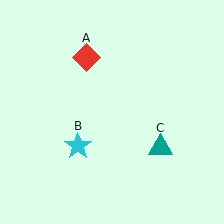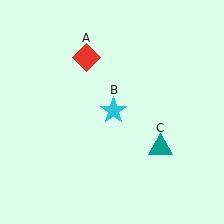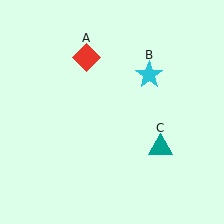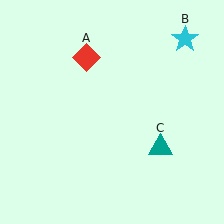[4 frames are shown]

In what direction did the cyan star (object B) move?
The cyan star (object B) moved up and to the right.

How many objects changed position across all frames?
1 object changed position: cyan star (object B).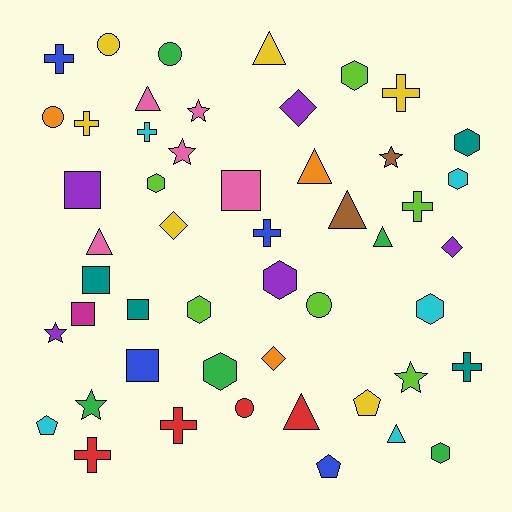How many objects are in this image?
There are 50 objects.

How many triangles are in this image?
There are 8 triangles.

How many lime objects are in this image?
There are 6 lime objects.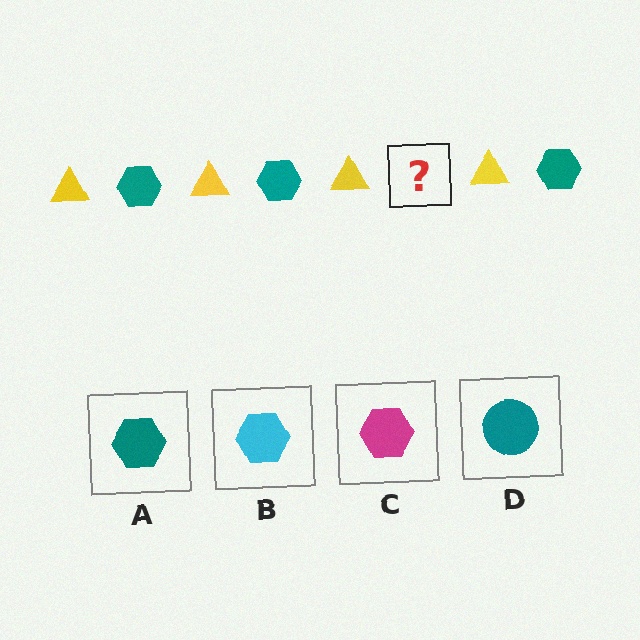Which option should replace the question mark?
Option A.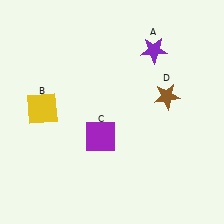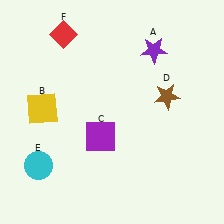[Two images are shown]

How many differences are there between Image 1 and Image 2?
There are 2 differences between the two images.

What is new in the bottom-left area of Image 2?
A cyan circle (E) was added in the bottom-left area of Image 2.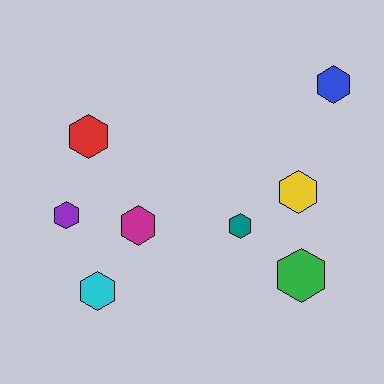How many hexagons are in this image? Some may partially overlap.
There are 8 hexagons.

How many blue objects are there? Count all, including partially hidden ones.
There is 1 blue object.